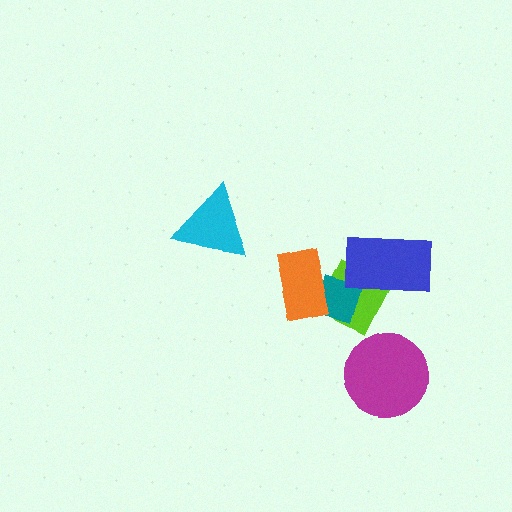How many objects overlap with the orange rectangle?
2 objects overlap with the orange rectangle.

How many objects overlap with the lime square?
3 objects overlap with the lime square.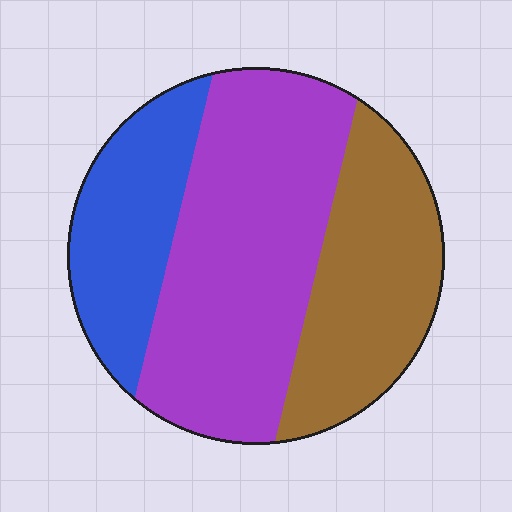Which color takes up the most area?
Purple, at roughly 50%.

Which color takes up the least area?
Blue, at roughly 20%.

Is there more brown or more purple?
Purple.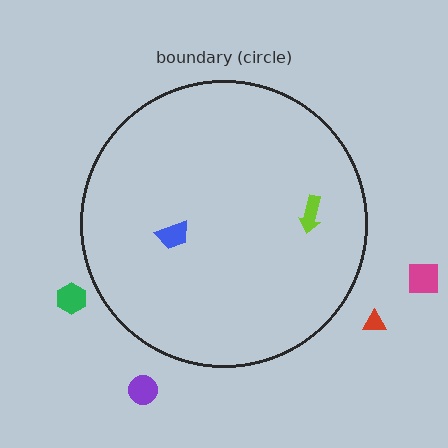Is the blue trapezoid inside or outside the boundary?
Inside.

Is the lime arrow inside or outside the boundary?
Inside.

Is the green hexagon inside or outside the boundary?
Outside.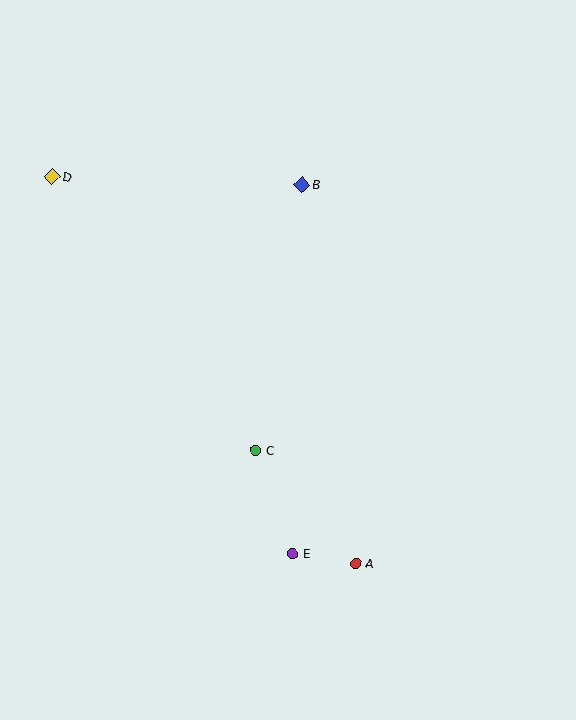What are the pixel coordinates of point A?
Point A is at (356, 563).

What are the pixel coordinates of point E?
Point E is at (292, 554).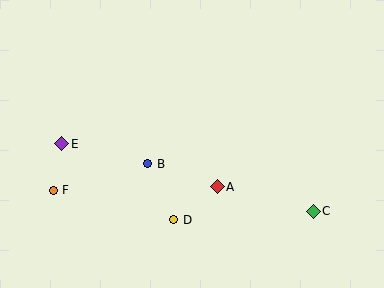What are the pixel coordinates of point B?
Point B is at (148, 164).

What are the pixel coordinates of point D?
Point D is at (174, 220).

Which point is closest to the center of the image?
Point B at (148, 164) is closest to the center.